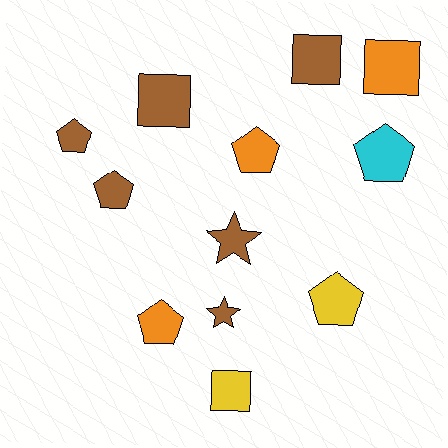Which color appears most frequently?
Brown, with 6 objects.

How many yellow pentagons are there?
There is 1 yellow pentagon.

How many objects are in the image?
There are 12 objects.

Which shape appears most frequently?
Pentagon, with 6 objects.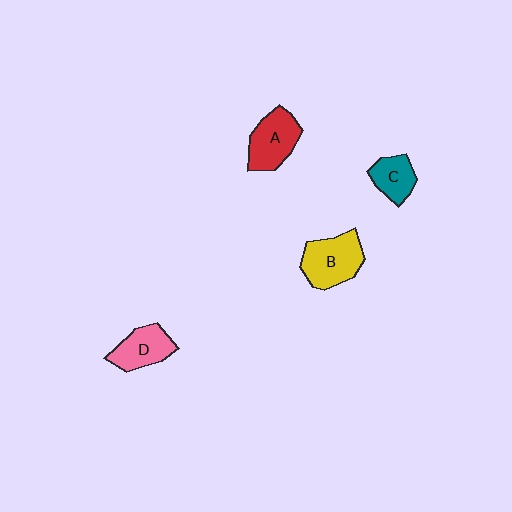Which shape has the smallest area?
Shape C (teal).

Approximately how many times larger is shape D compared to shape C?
Approximately 1.3 times.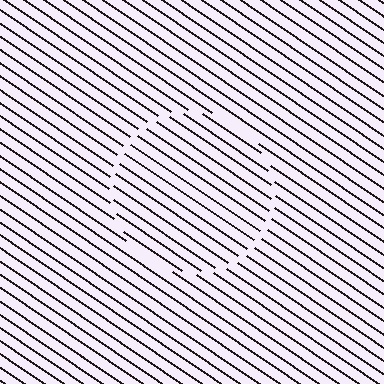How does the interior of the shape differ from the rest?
The interior of the shape contains the same grating, shifted by half a period — the contour is defined by the phase discontinuity where line-ends from the inner and outer gratings abut.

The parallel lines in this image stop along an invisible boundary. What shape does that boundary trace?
An illusory circle. The interior of the shape contains the same grating, shifted by half a period — the contour is defined by the phase discontinuity where line-ends from the inner and outer gratings abut.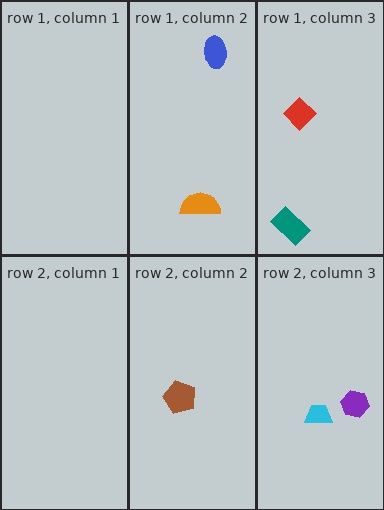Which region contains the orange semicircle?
The row 1, column 2 region.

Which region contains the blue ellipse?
The row 1, column 2 region.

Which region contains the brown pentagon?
The row 2, column 2 region.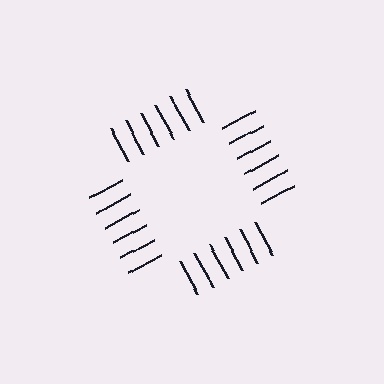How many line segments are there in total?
24 — 6 along each of the 4 edges.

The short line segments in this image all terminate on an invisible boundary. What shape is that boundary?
An illusory square — the line segments terminate on its edges but no continuous stroke is drawn.